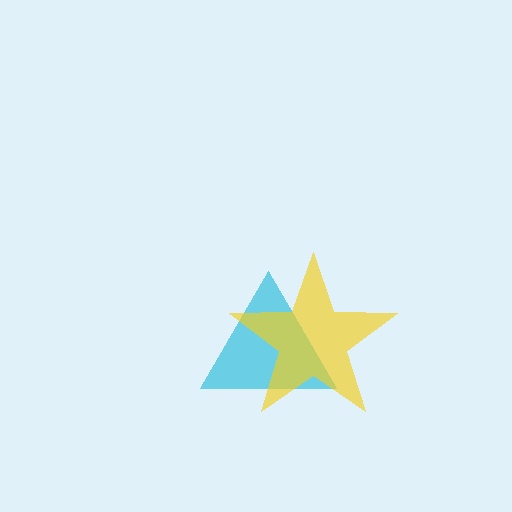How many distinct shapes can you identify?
There are 2 distinct shapes: a cyan triangle, a yellow star.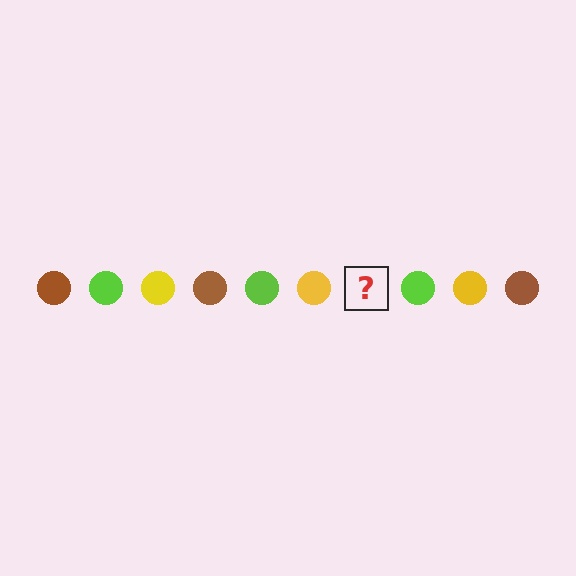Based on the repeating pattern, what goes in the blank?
The blank should be a brown circle.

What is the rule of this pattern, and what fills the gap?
The rule is that the pattern cycles through brown, lime, yellow circles. The gap should be filled with a brown circle.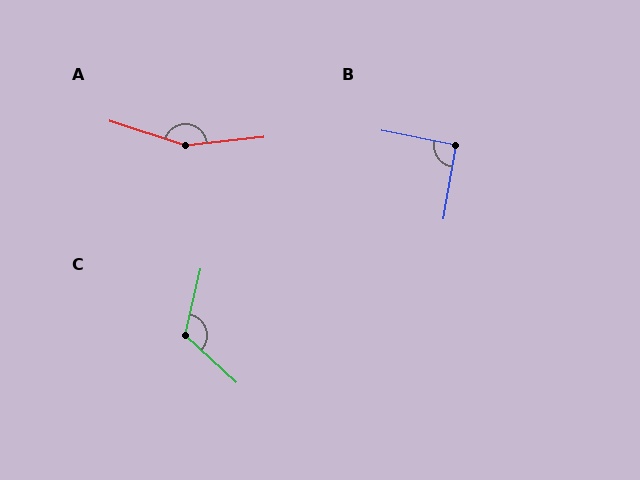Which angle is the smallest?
B, at approximately 91 degrees.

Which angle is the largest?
A, at approximately 156 degrees.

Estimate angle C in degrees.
Approximately 119 degrees.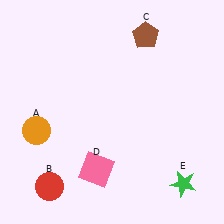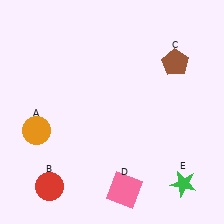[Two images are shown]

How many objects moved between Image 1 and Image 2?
2 objects moved between the two images.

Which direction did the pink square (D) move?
The pink square (D) moved right.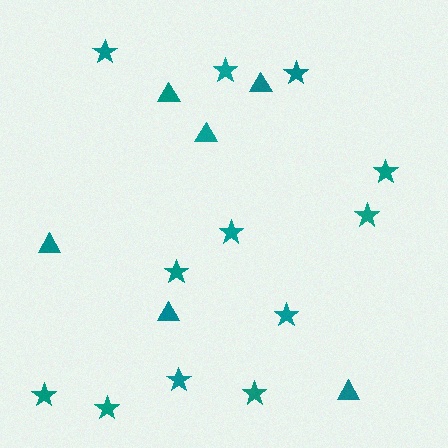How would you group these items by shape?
There are 2 groups: one group of triangles (6) and one group of stars (12).